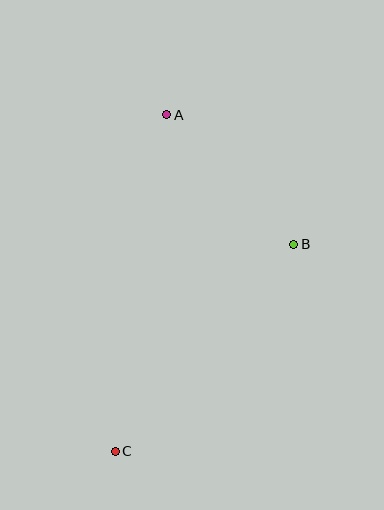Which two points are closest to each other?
Points A and B are closest to each other.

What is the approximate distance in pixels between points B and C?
The distance between B and C is approximately 274 pixels.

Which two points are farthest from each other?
Points A and C are farthest from each other.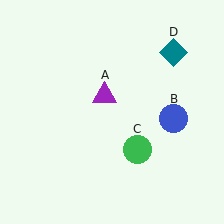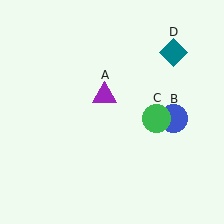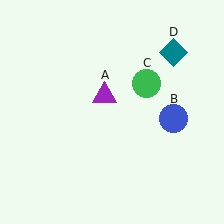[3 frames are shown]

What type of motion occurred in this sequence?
The green circle (object C) rotated counterclockwise around the center of the scene.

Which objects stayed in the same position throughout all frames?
Purple triangle (object A) and blue circle (object B) and teal diamond (object D) remained stationary.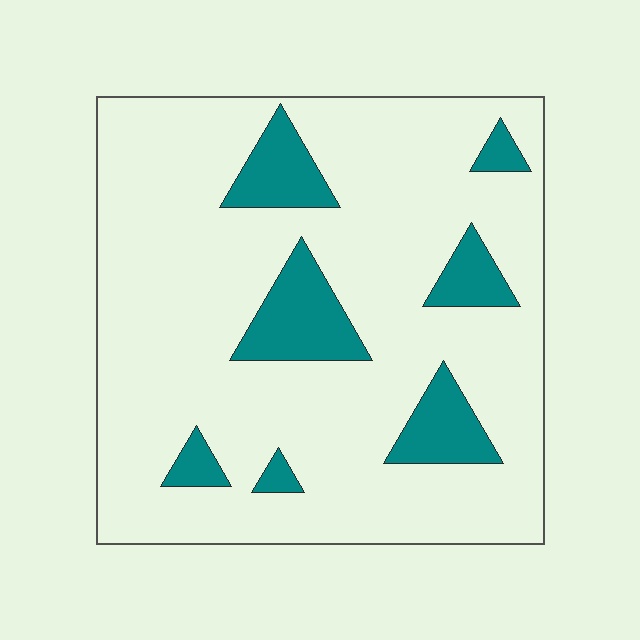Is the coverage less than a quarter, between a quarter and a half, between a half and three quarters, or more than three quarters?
Less than a quarter.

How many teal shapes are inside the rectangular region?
7.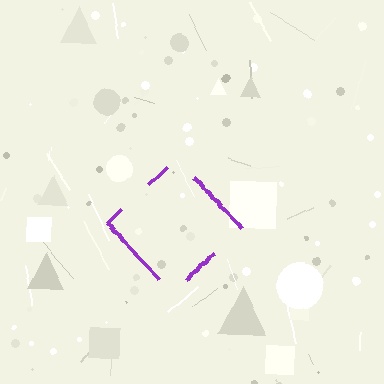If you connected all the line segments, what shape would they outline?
They would outline a diamond.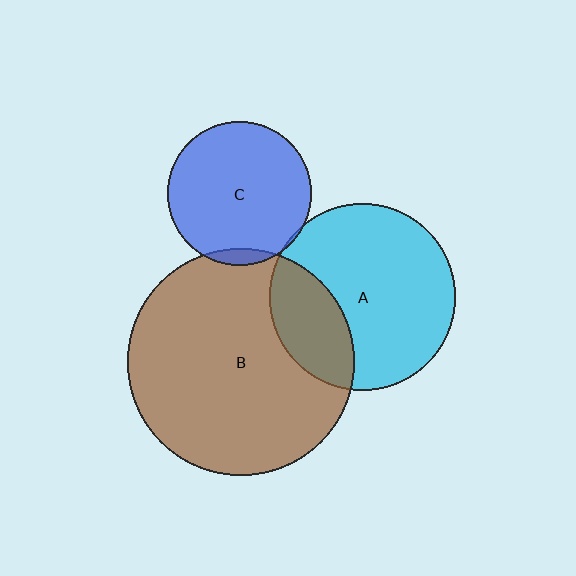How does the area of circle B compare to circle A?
Approximately 1.5 times.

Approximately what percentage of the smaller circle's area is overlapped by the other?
Approximately 5%.